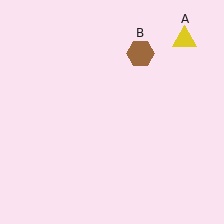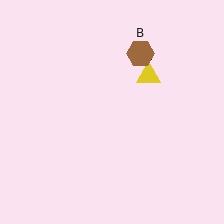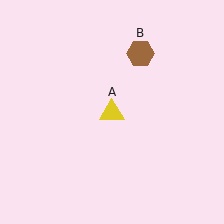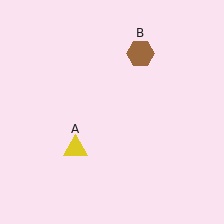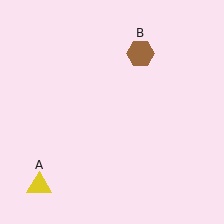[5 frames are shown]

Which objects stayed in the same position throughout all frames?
Brown hexagon (object B) remained stationary.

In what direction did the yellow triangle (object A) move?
The yellow triangle (object A) moved down and to the left.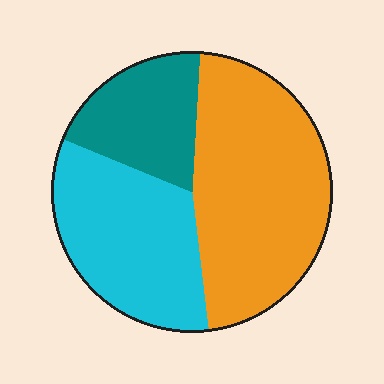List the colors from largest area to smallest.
From largest to smallest: orange, cyan, teal.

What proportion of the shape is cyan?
Cyan covers 33% of the shape.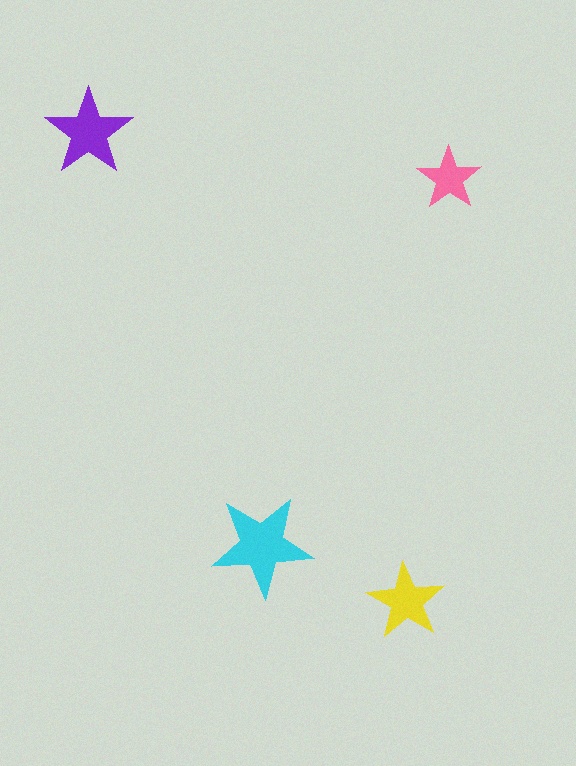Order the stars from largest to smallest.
the cyan one, the purple one, the yellow one, the pink one.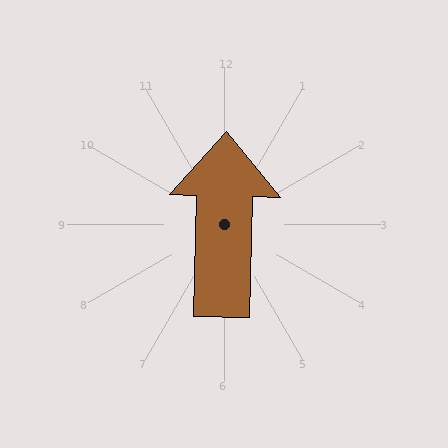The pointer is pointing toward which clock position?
Roughly 12 o'clock.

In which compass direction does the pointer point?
North.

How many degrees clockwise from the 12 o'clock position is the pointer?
Approximately 2 degrees.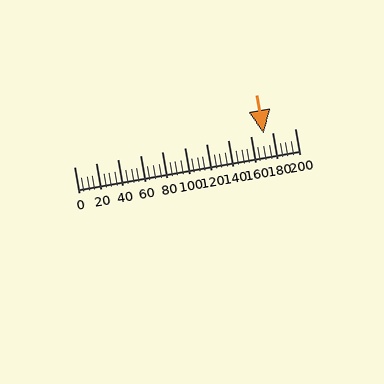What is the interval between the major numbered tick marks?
The major tick marks are spaced 20 units apart.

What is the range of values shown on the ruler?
The ruler shows values from 0 to 200.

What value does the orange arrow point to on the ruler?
The orange arrow points to approximately 172.